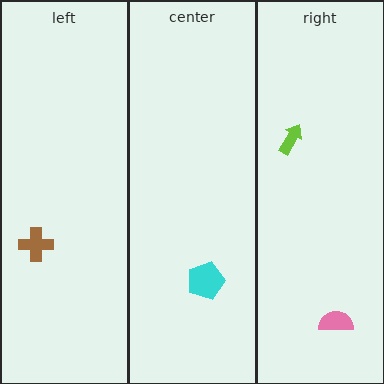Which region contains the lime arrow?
The right region.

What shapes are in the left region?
The brown cross.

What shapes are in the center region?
The cyan pentagon.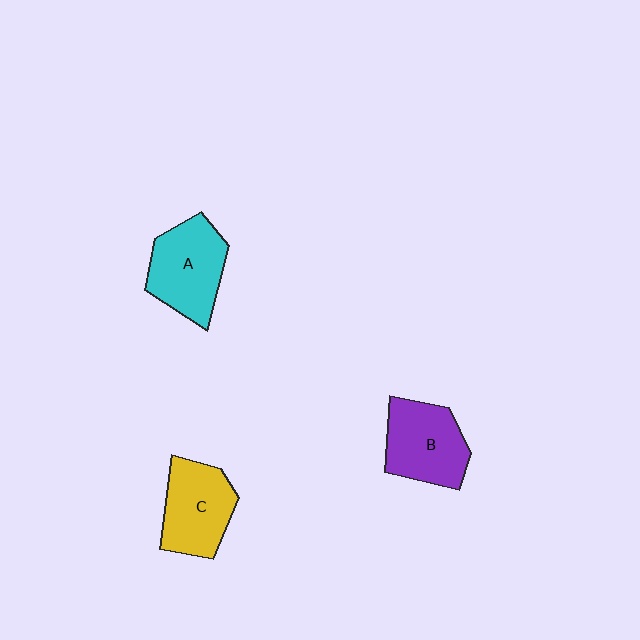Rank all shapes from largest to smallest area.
From largest to smallest: A (cyan), B (purple), C (yellow).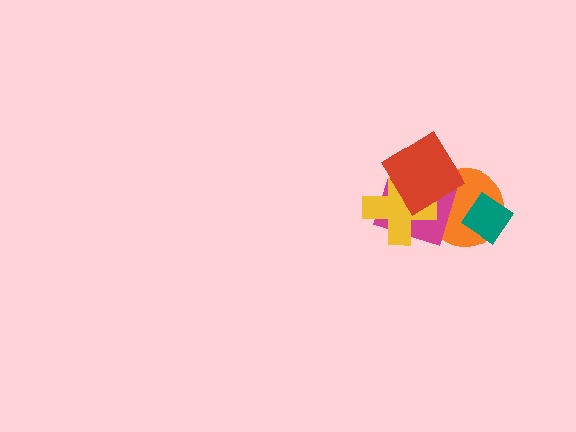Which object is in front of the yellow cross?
The red diamond is in front of the yellow cross.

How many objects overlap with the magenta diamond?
3 objects overlap with the magenta diamond.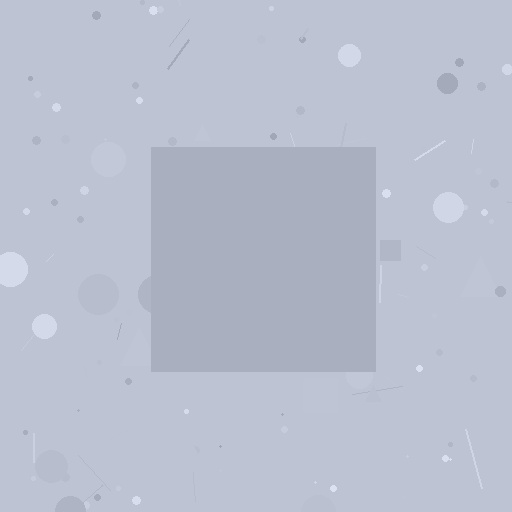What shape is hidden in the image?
A square is hidden in the image.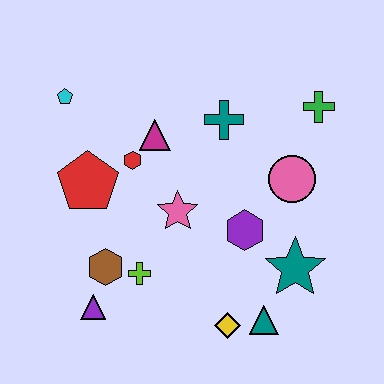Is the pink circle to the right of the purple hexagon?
Yes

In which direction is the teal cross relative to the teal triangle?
The teal cross is above the teal triangle.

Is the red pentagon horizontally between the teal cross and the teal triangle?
No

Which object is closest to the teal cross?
The magenta triangle is closest to the teal cross.